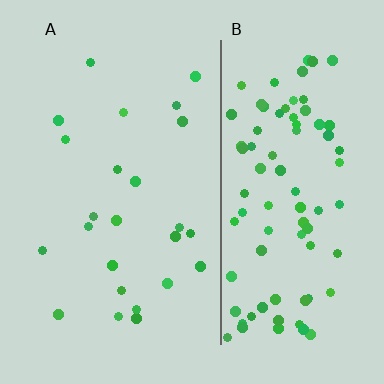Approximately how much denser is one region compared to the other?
Approximately 3.7× — region B over region A.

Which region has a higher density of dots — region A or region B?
B (the right).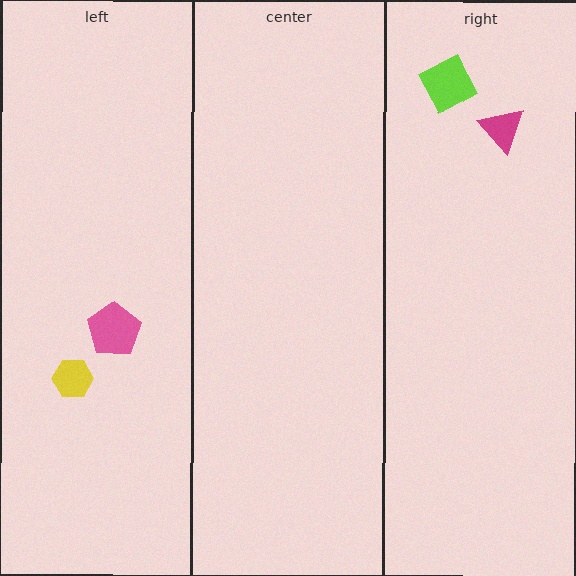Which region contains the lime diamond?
The right region.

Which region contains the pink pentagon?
The left region.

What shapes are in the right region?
The lime diamond, the magenta triangle.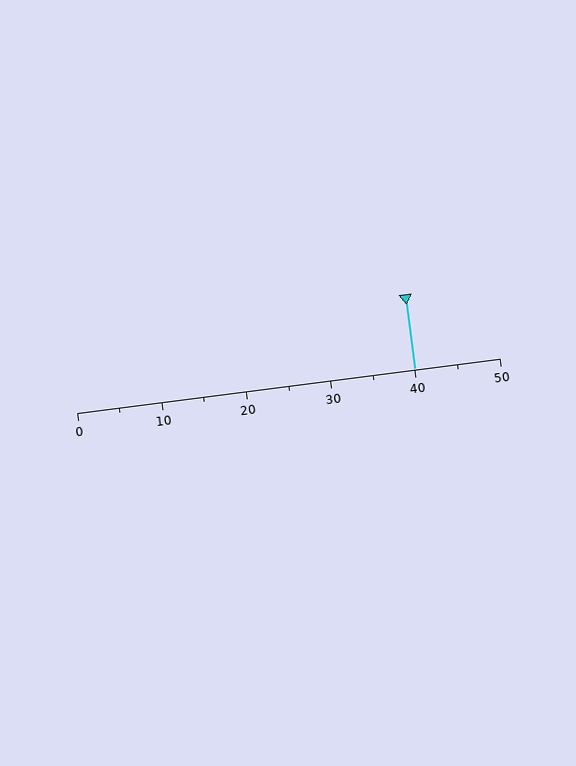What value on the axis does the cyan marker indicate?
The marker indicates approximately 40.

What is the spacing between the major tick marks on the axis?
The major ticks are spaced 10 apart.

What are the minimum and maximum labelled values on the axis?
The axis runs from 0 to 50.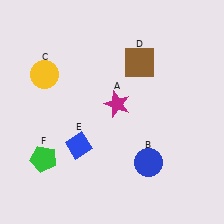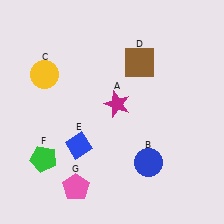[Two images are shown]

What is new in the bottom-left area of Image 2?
A pink pentagon (G) was added in the bottom-left area of Image 2.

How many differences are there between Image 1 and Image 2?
There is 1 difference between the two images.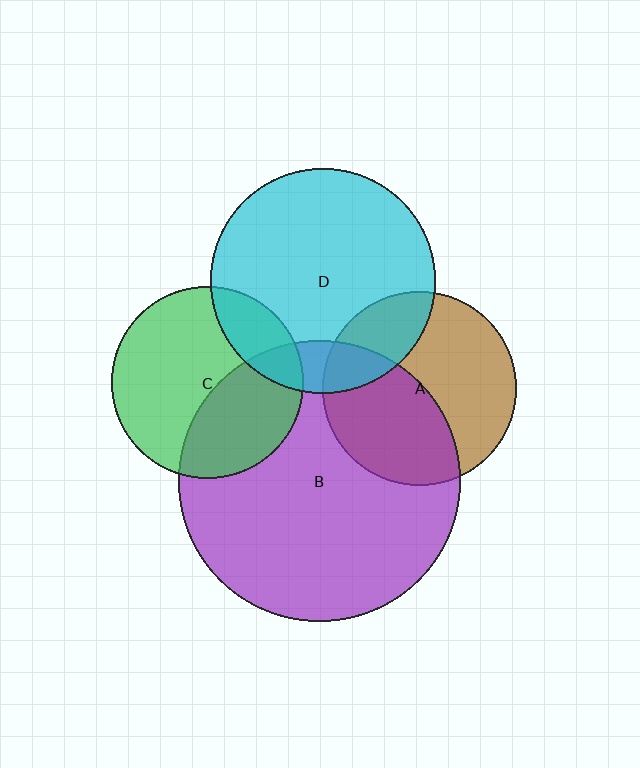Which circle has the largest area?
Circle B (purple).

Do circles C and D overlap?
Yes.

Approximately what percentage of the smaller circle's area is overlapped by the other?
Approximately 20%.